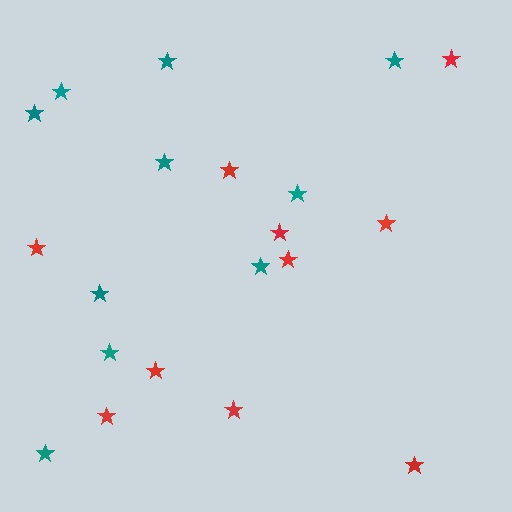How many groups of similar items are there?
There are 2 groups: one group of red stars (10) and one group of teal stars (10).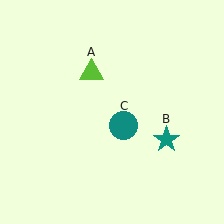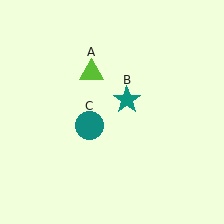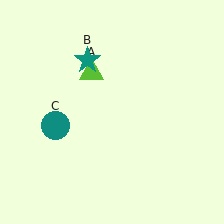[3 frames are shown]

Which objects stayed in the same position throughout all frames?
Lime triangle (object A) remained stationary.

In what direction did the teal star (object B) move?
The teal star (object B) moved up and to the left.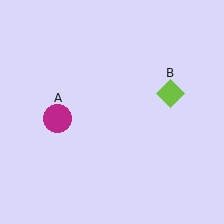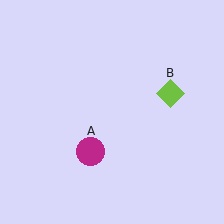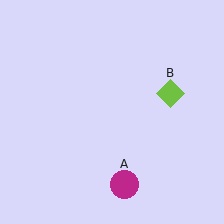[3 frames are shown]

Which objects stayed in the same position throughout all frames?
Lime diamond (object B) remained stationary.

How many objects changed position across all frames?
1 object changed position: magenta circle (object A).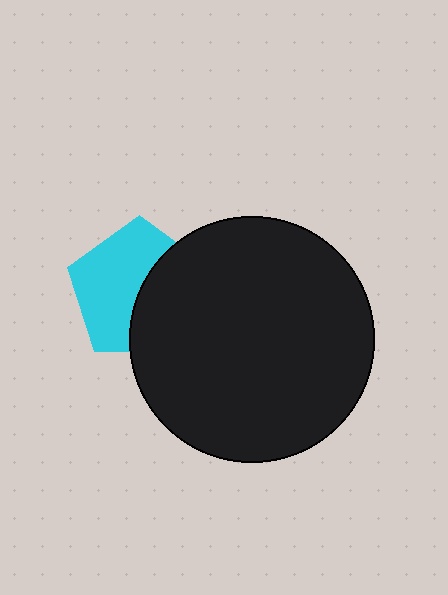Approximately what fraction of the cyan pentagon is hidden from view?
Roughly 44% of the cyan pentagon is hidden behind the black circle.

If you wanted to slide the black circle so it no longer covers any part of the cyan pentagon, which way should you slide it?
Slide it right — that is the most direct way to separate the two shapes.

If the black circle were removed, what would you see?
You would see the complete cyan pentagon.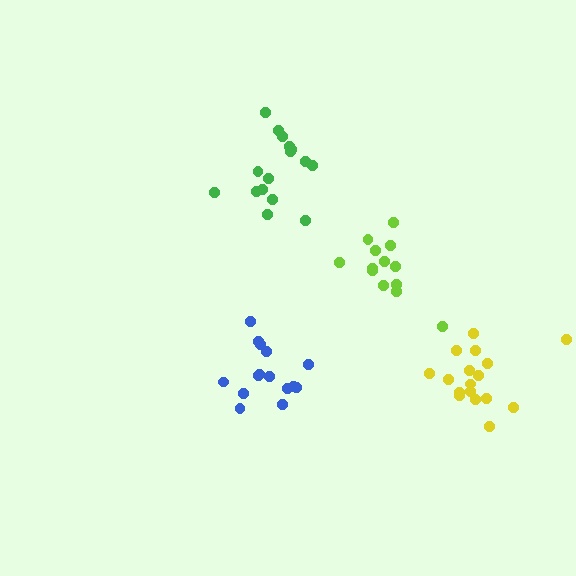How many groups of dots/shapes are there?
There are 4 groups.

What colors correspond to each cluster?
The clusters are colored: lime, blue, yellow, green.